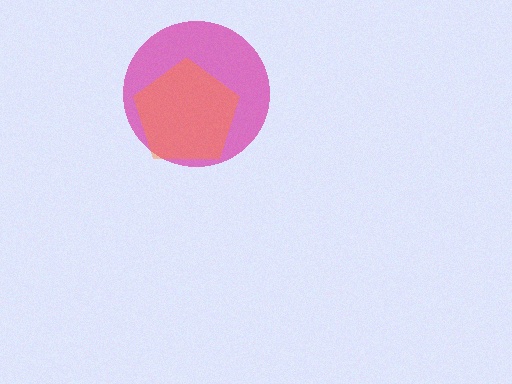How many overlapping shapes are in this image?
There are 2 overlapping shapes in the image.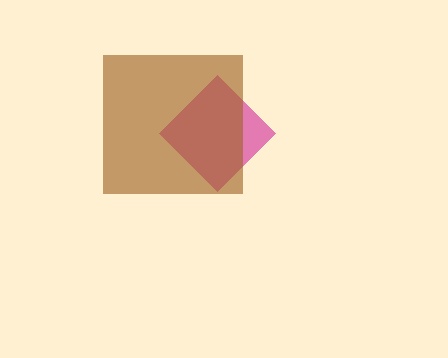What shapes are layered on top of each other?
The layered shapes are: a magenta diamond, a brown square.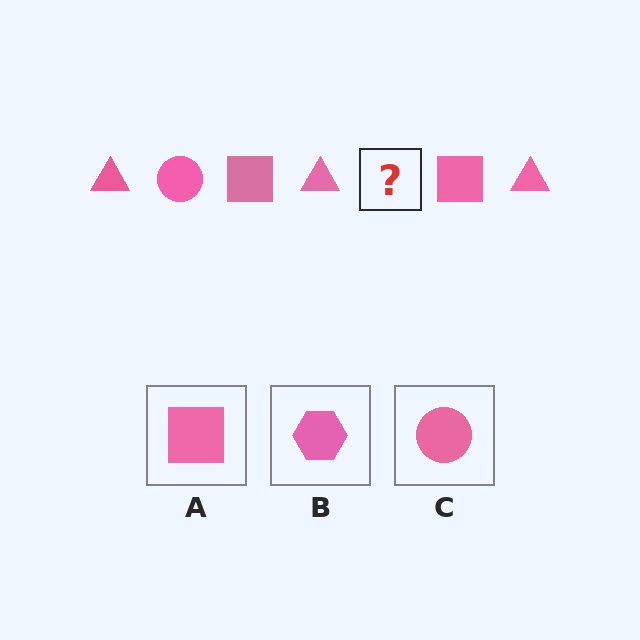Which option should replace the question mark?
Option C.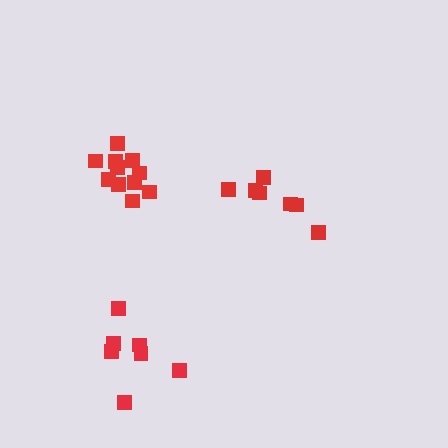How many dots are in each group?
Group 1: 7 dots, Group 2: 11 dots, Group 3: 7 dots (25 total).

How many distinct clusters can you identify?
There are 3 distinct clusters.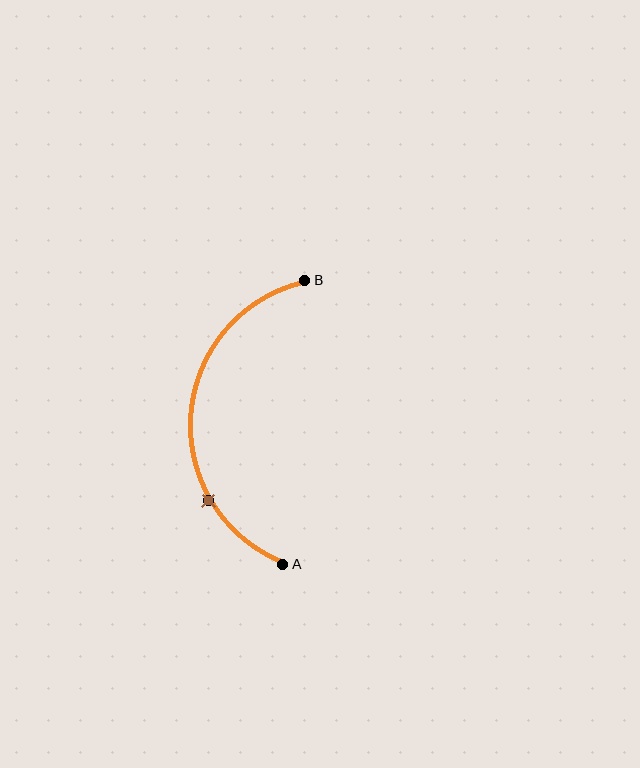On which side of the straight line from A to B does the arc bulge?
The arc bulges to the left of the straight line connecting A and B.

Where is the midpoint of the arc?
The arc midpoint is the point on the curve farthest from the straight line joining A and B. It sits to the left of that line.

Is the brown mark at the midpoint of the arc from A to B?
No. The brown mark lies on the arc but is closer to endpoint A. The arc midpoint would be at the point on the curve equidistant along the arc from both A and B.